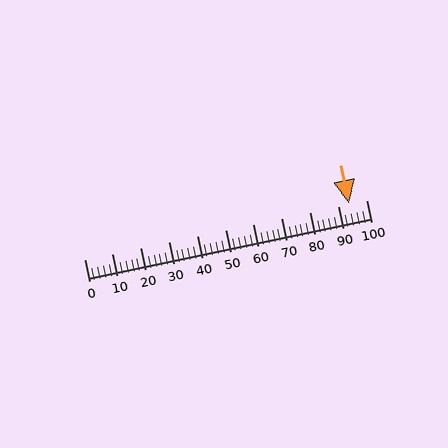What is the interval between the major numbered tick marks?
The major tick marks are spaced 10 units apart.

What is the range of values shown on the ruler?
The ruler shows values from 0 to 100.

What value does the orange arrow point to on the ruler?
The orange arrow points to approximately 94.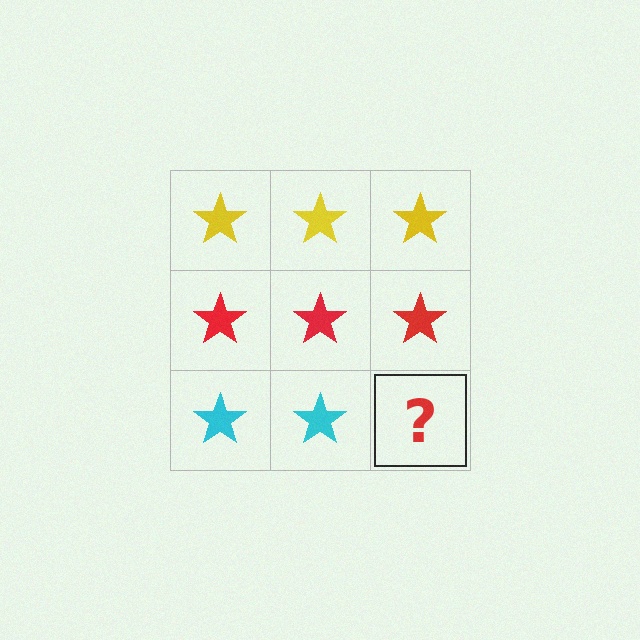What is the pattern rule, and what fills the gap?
The rule is that each row has a consistent color. The gap should be filled with a cyan star.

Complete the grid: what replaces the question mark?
The question mark should be replaced with a cyan star.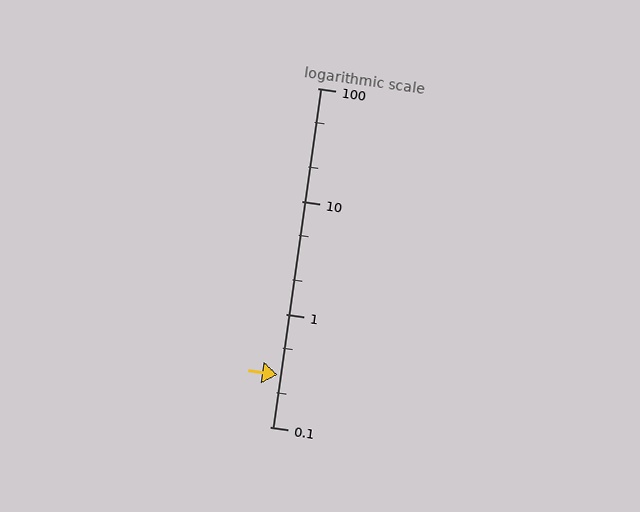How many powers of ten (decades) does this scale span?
The scale spans 3 decades, from 0.1 to 100.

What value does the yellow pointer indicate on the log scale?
The pointer indicates approximately 0.29.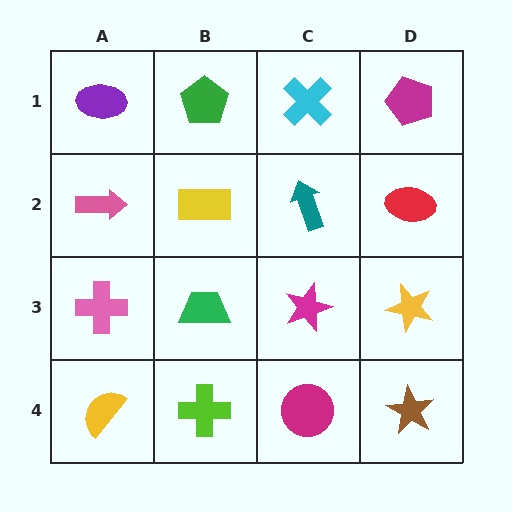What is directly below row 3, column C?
A magenta circle.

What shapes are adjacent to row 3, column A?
A pink arrow (row 2, column A), a yellow semicircle (row 4, column A), a green trapezoid (row 3, column B).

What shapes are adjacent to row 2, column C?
A cyan cross (row 1, column C), a magenta star (row 3, column C), a yellow rectangle (row 2, column B), a red ellipse (row 2, column D).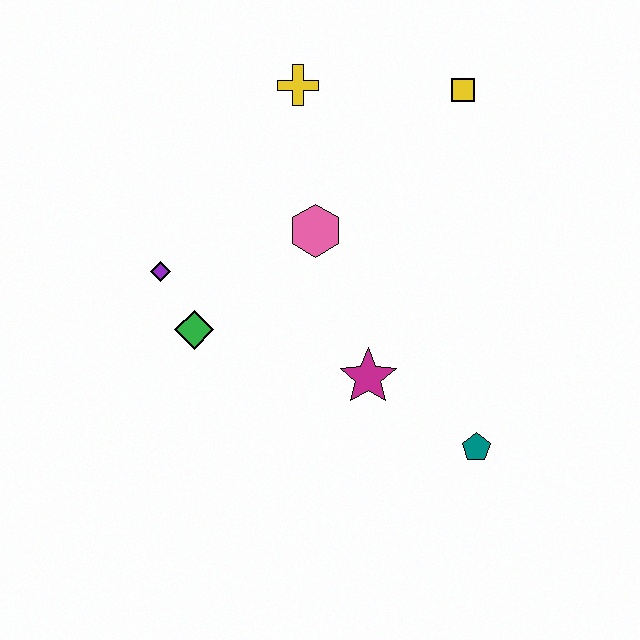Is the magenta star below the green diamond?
Yes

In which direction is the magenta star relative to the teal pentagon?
The magenta star is to the left of the teal pentagon.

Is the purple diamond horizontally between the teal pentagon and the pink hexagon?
No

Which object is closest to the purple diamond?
The green diamond is closest to the purple diamond.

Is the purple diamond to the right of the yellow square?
No